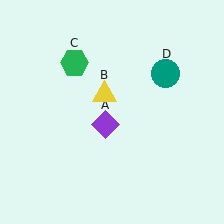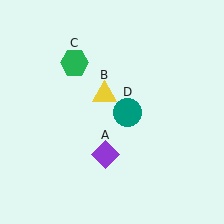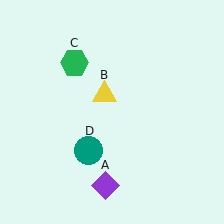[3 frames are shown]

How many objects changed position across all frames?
2 objects changed position: purple diamond (object A), teal circle (object D).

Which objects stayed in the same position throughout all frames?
Yellow triangle (object B) and green hexagon (object C) remained stationary.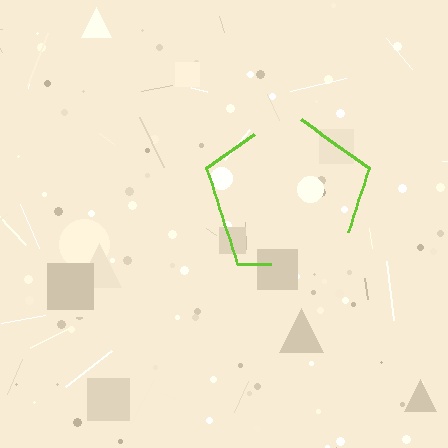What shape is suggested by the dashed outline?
The dashed outline suggests a pentagon.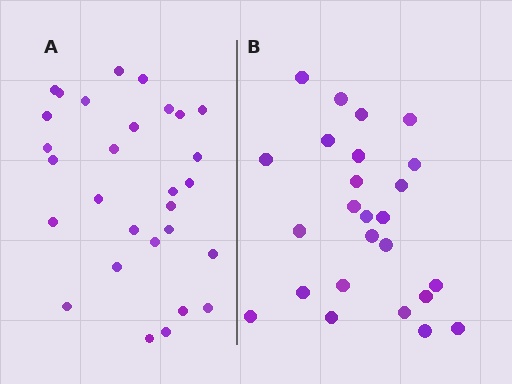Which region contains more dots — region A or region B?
Region A (the left region) has more dots.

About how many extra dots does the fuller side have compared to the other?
Region A has about 4 more dots than region B.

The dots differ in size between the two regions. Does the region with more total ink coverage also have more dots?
No. Region B has more total ink coverage because its dots are larger, but region A actually contains more individual dots. Total area can be misleading — the number of items is what matters here.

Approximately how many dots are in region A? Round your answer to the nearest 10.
About 30 dots. (The exact count is 29, which rounds to 30.)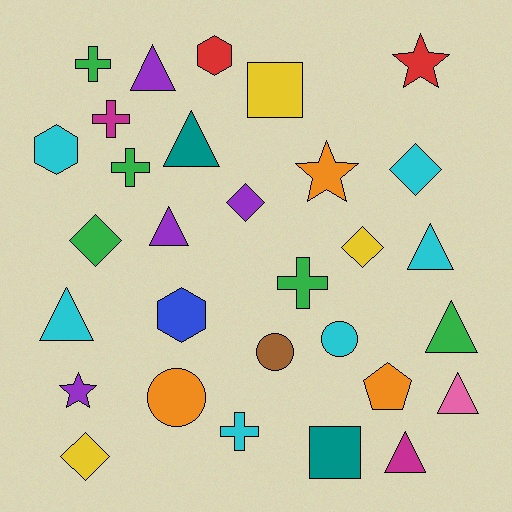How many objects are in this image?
There are 30 objects.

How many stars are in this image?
There are 3 stars.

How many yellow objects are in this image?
There are 3 yellow objects.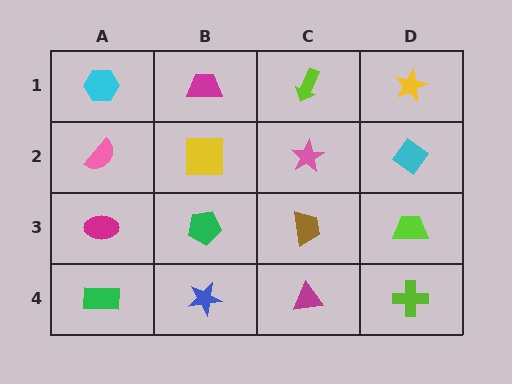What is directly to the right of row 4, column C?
A lime cross.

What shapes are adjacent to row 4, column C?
A brown trapezoid (row 3, column C), a blue star (row 4, column B), a lime cross (row 4, column D).